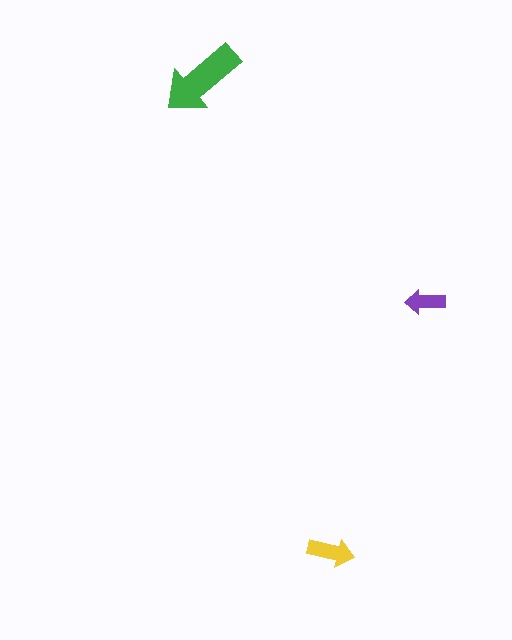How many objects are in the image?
There are 3 objects in the image.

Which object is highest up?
The green arrow is topmost.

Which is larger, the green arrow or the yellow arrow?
The green one.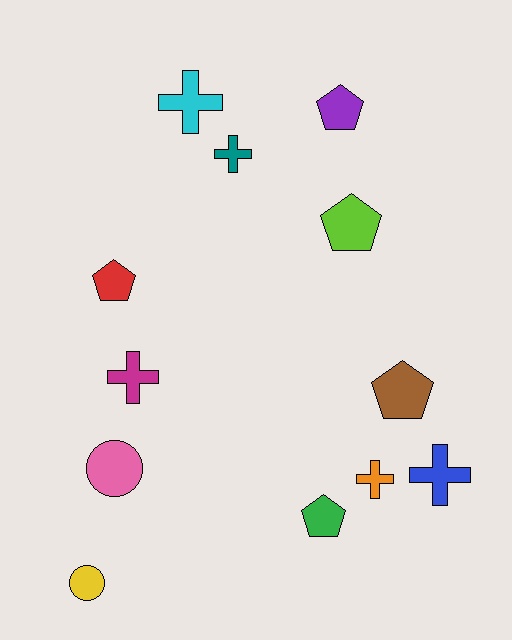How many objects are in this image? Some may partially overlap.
There are 12 objects.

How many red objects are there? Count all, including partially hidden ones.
There is 1 red object.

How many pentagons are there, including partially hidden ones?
There are 5 pentagons.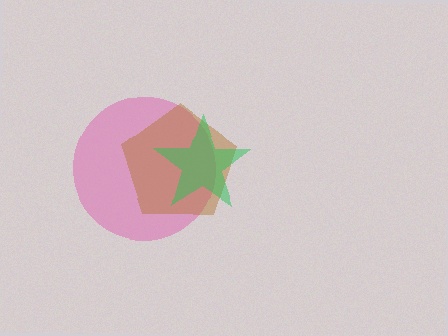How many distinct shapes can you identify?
There are 3 distinct shapes: a pink circle, a brown pentagon, a green star.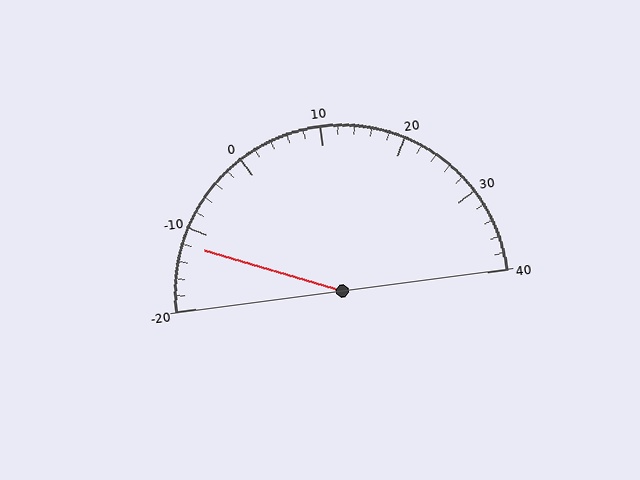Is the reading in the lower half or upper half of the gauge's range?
The reading is in the lower half of the range (-20 to 40).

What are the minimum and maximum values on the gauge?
The gauge ranges from -20 to 40.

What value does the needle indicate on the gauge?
The needle indicates approximately -12.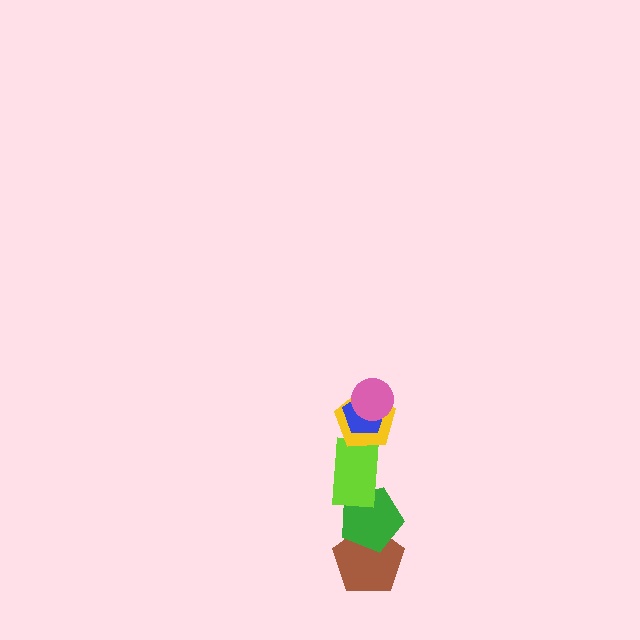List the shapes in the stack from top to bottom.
From top to bottom: the pink circle, the blue pentagon, the yellow pentagon, the lime rectangle, the green pentagon, the brown pentagon.